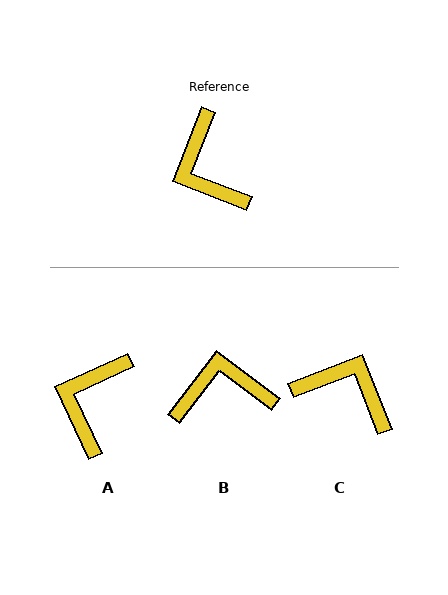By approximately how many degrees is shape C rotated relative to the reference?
Approximately 137 degrees clockwise.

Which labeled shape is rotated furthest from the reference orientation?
C, about 137 degrees away.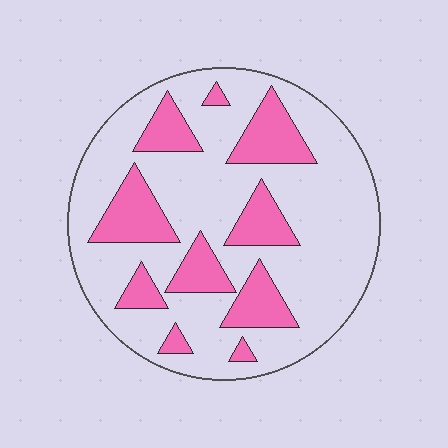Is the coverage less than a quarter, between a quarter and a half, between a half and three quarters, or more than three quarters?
Between a quarter and a half.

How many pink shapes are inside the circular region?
10.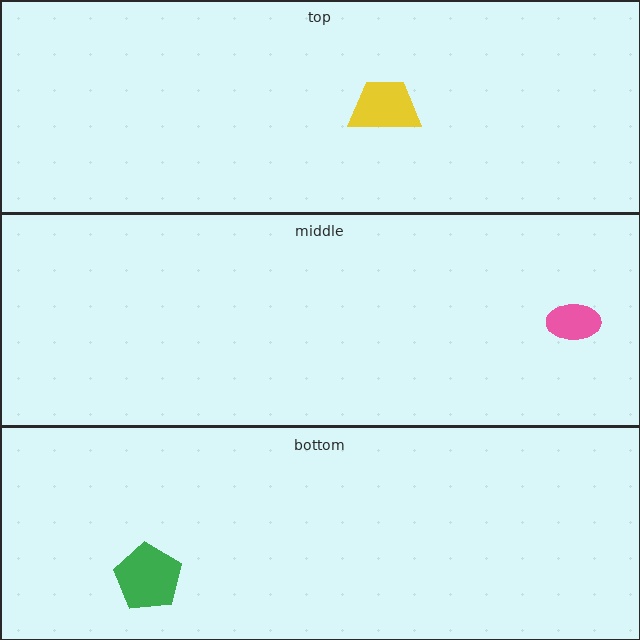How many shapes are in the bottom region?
1.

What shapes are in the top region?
The yellow trapezoid.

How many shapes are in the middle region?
1.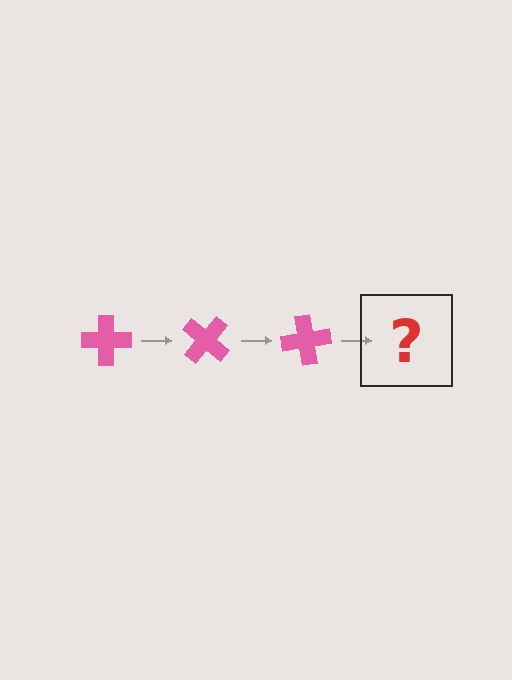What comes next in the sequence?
The next element should be a pink cross rotated 120 degrees.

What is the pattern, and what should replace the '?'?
The pattern is that the cross rotates 40 degrees each step. The '?' should be a pink cross rotated 120 degrees.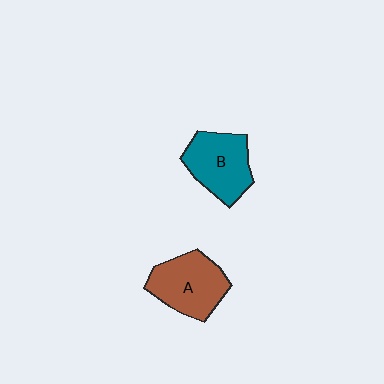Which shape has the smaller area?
Shape B (teal).